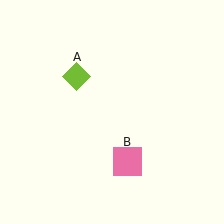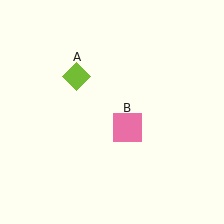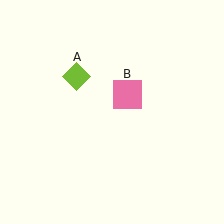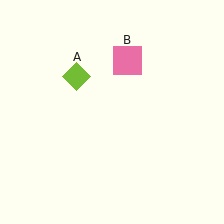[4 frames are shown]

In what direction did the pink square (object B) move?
The pink square (object B) moved up.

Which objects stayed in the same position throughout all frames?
Lime diamond (object A) remained stationary.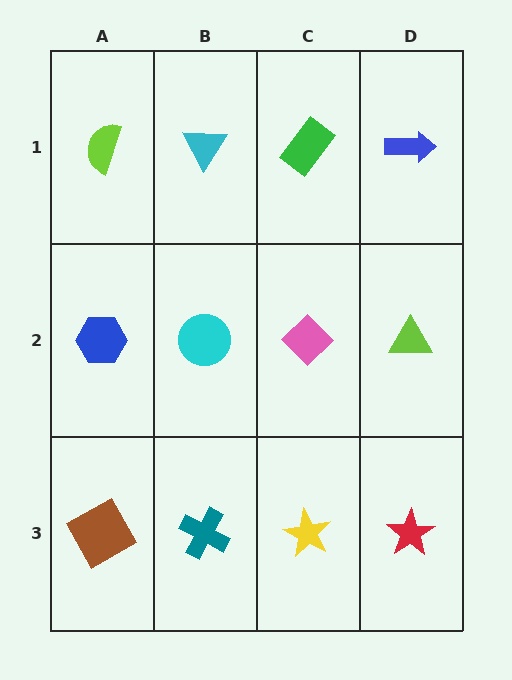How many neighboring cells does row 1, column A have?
2.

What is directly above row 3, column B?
A cyan circle.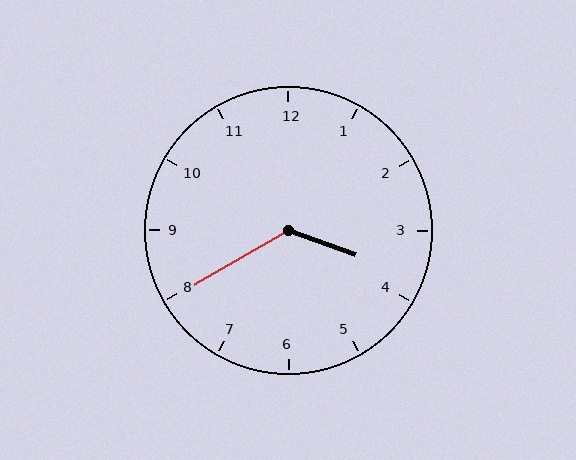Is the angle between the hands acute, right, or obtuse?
It is obtuse.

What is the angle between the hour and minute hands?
Approximately 130 degrees.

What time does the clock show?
3:40.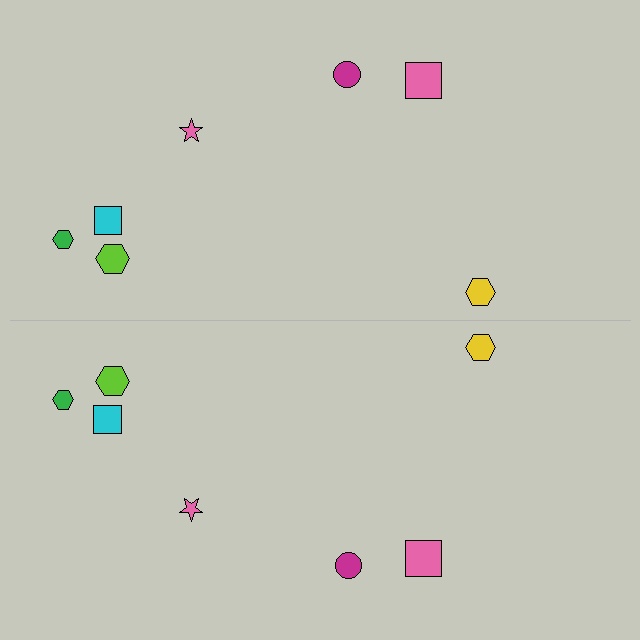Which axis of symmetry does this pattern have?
The pattern has a horizontal axis of symmetry running through the center of the image.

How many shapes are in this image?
There are 14 shapes in this image.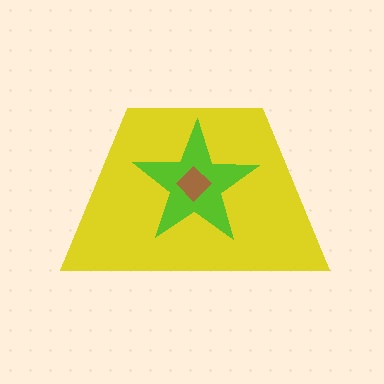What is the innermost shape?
The brown diamond.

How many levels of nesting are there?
3.